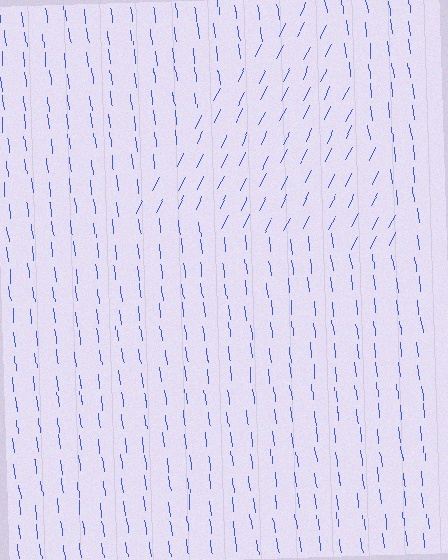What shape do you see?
I see a triangle.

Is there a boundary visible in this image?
Yes, there is a texture boundary formed by a change in line orientation.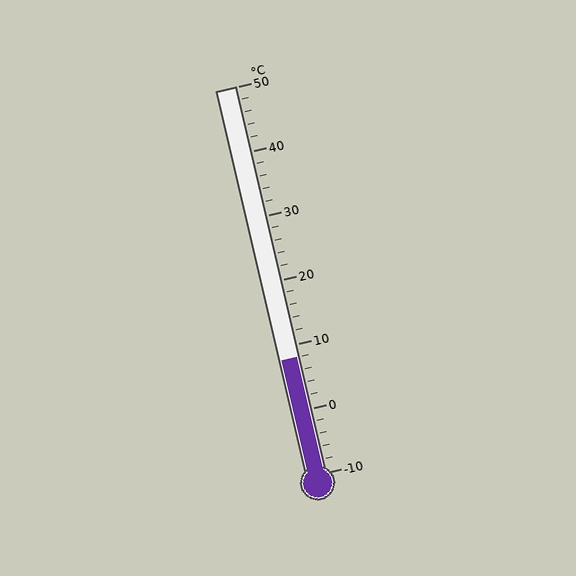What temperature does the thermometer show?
The thermometer shows approximately 8°C.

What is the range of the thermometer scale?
The thermometer scale ranges from -10°C to 50°C.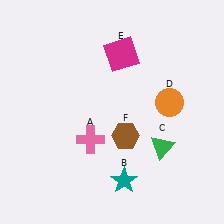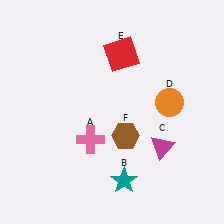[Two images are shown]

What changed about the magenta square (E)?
In Image 1, E is magenta. In Image 2, it changed to red.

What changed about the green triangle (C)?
In Image 1, C is green. In Image 2, it changed to magenta.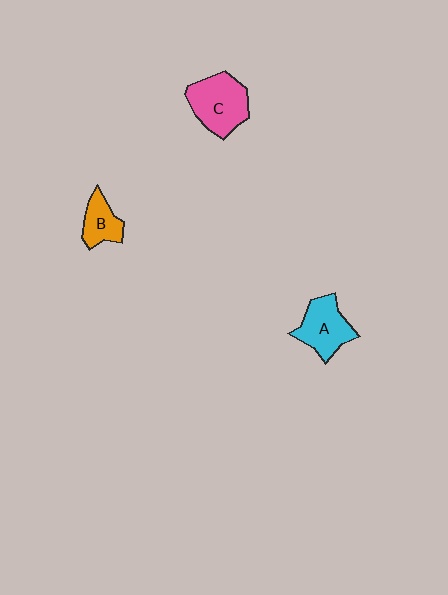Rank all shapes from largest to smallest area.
From largest to smallest: C (pink), A (cyan), B (orange).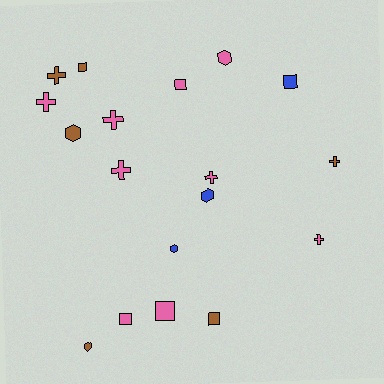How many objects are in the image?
There are 18 objects.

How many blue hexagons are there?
There are 2 blue hexagons.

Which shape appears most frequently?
Cross, with 7 objects.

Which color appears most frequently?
Pink, with 9 objects.